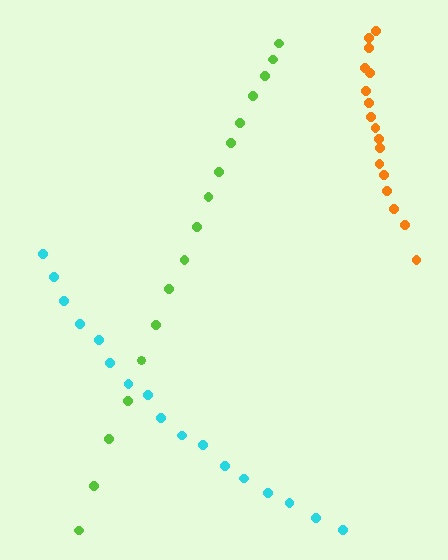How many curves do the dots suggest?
There are 3 distinct paths.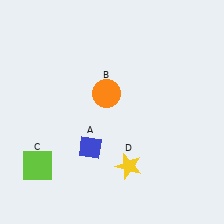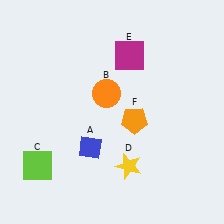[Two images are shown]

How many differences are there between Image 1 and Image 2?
There are 2 differences between the two images.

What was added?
A magenta square (E), an orange pentagon (F) were added in Image 2.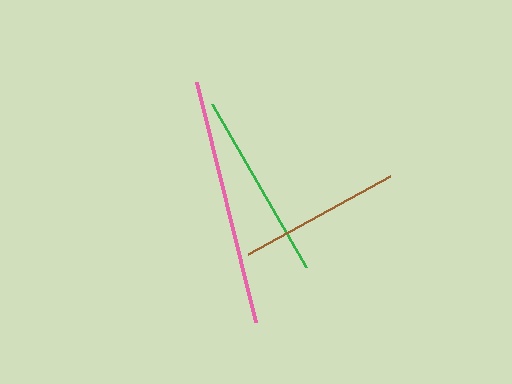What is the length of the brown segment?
The brown segment is approximately 163 pixels long.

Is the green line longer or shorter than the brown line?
The green line is longer than the brown line.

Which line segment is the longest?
The pink line is the longest at approximately 248 pixels.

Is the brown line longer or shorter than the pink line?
The pink line is longer than the brown line.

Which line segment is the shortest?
The brown line is the shortest at approximately 163 pixels.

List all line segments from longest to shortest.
From longest to shortest: pink, green, brown.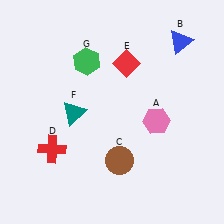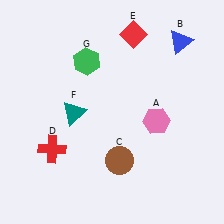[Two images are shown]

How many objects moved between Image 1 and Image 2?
1 object moved between the two images.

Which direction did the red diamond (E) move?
The red diamond (E) moved up.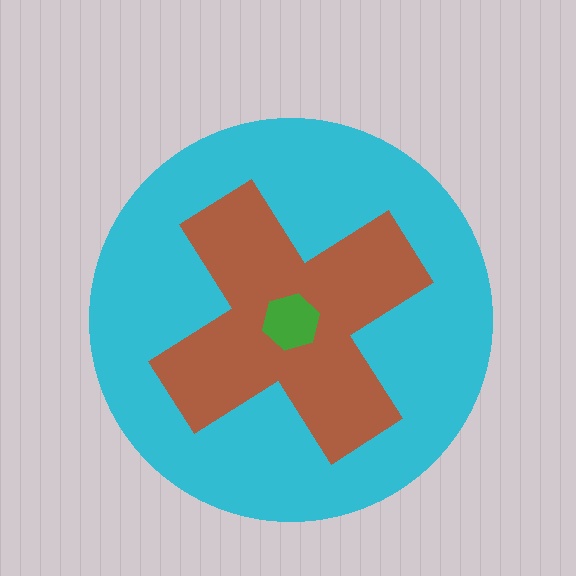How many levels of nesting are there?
3.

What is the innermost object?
The green hexagon.